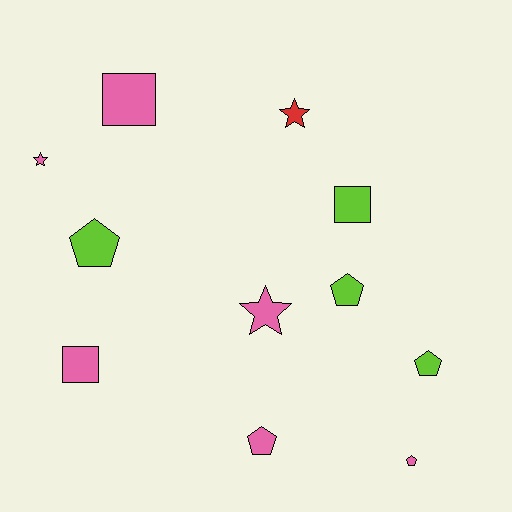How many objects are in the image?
There are 11 objects.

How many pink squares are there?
There are 2 pink squares.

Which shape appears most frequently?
Pentagon, with 5 objects.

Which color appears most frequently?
Pink, with 6 objects.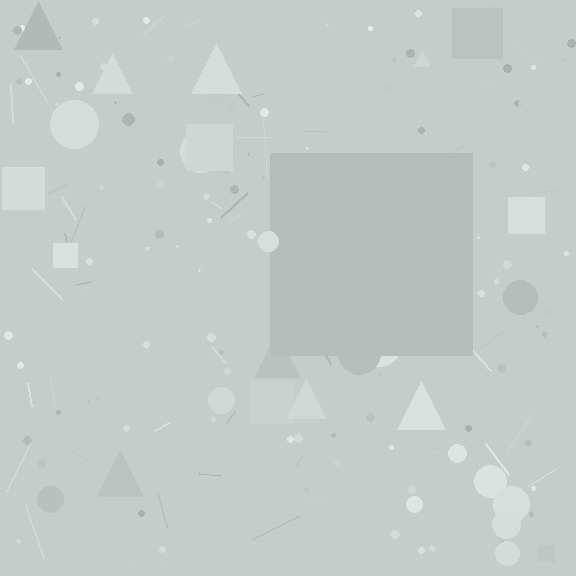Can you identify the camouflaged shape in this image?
The camouflaged shape is a square.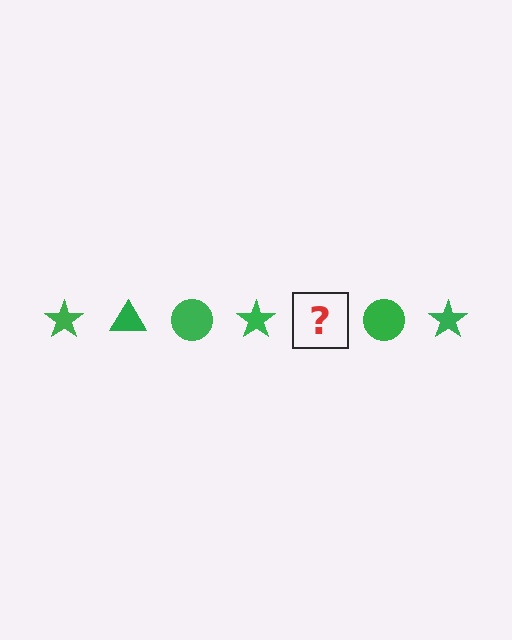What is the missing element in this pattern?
The missing element is a green triangle.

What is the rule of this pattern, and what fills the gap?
The rule is that the pattern cycles through star, triangle, circle shapes in green. The gap should be filled with a green triangle.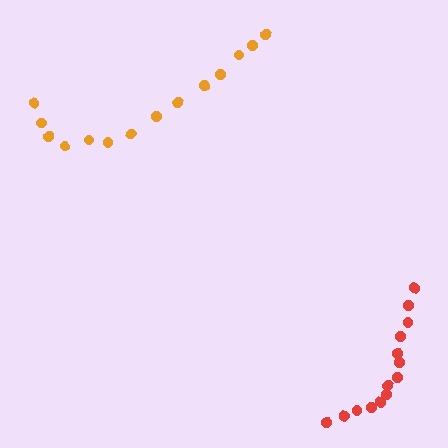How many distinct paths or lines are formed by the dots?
There are 2 distinct paths.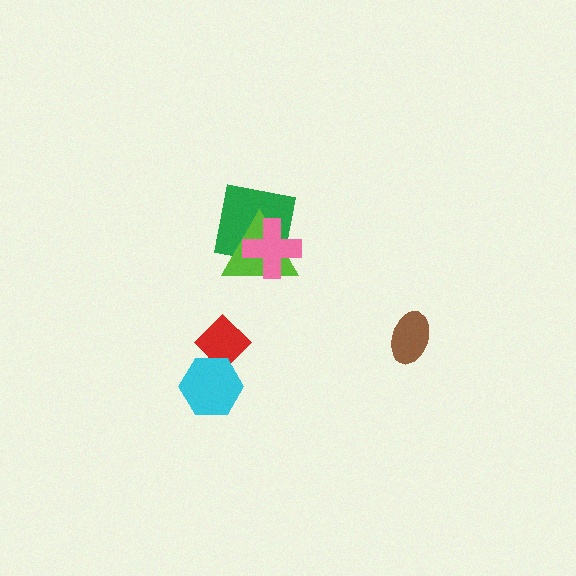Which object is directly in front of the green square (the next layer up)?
The lime triangle is directly in front of the green square.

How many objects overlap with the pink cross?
2 objects overlap with the pink cross.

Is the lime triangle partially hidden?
Yes, it is partially covered by another shape.